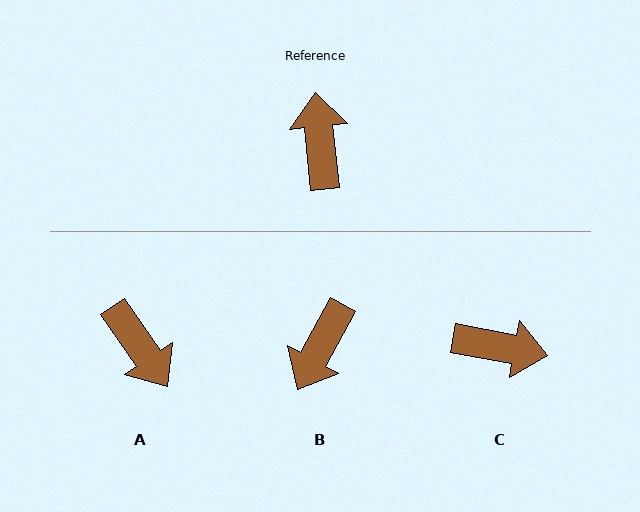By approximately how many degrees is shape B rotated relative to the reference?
Approximately 146 degrees counter-clockwise.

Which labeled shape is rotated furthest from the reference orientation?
A, about 152 degrees away.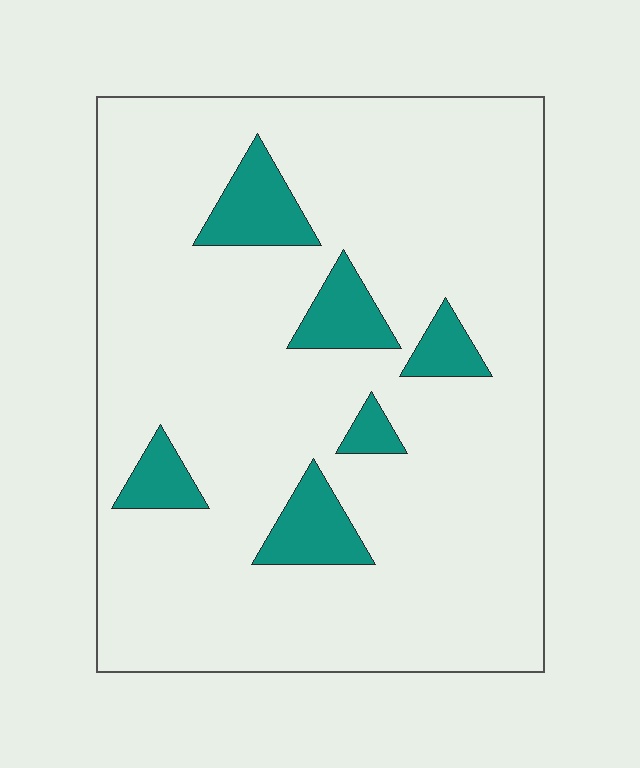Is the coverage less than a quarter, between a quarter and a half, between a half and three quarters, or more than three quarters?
Less than a quarter.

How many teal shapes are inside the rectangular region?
6.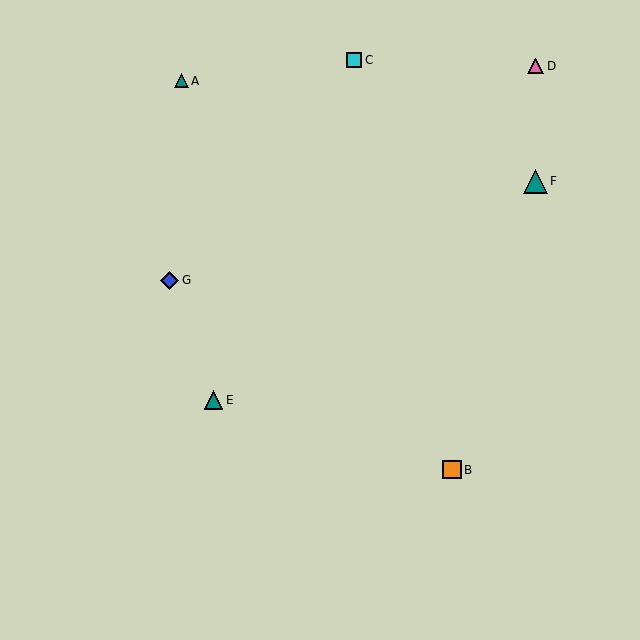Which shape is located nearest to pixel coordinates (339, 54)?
The cyan square (labeled C) at (354, 60) is nearest to that location.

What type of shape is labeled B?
Shape B is an orange square.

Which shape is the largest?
The teal triangle (labeled F) is the largest.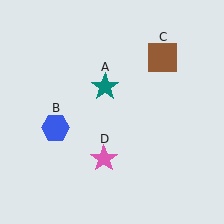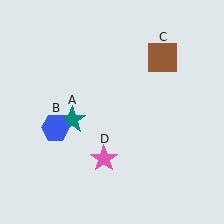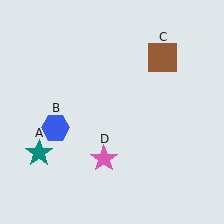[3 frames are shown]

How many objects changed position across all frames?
1 object changed position: teal star (object A).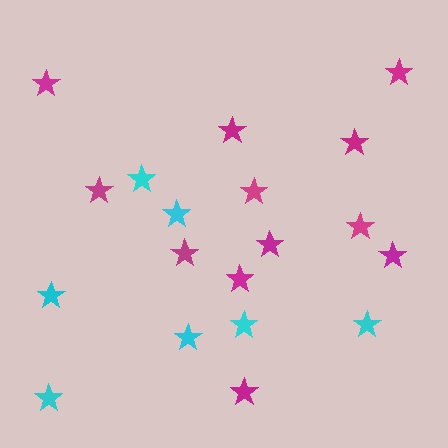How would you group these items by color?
There are 2 groups: one group of magenta stars (12) and one group of cyan stars (7).